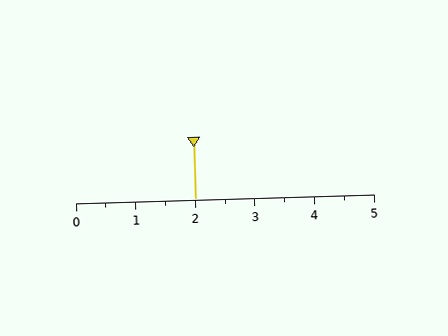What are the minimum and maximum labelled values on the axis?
The axis runs from 0 to 5.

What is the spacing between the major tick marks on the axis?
The major ticks are spaced 1 apart.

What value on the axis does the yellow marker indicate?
The marker indicates approximately 2.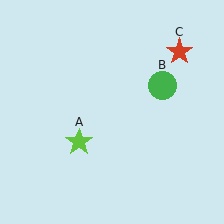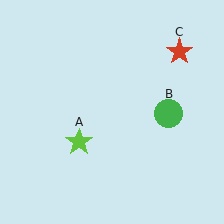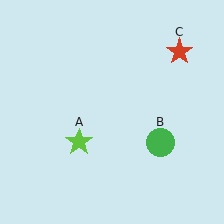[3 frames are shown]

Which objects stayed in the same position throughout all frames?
Lime star (object A) and red star (object C) remained stationary.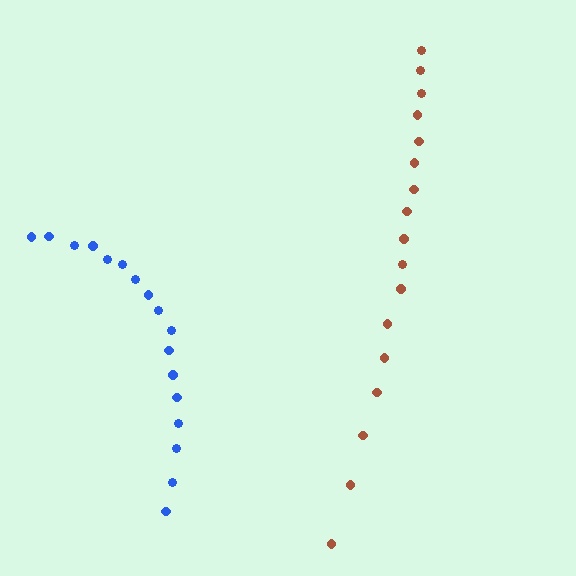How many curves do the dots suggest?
There are 2 distinct paths.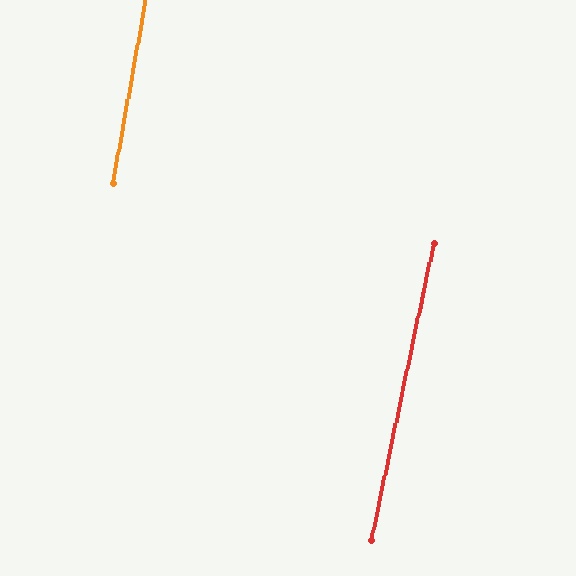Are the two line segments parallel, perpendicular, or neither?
Parallel — their directions differ by only 1.9°.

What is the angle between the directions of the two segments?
Approximately 2 degrees.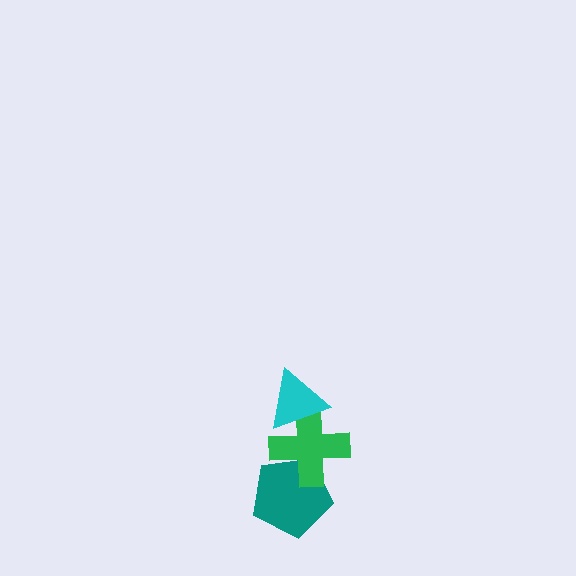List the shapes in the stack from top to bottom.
From top to bottom: the cyan triangle, the green cross, the teal pentagon.